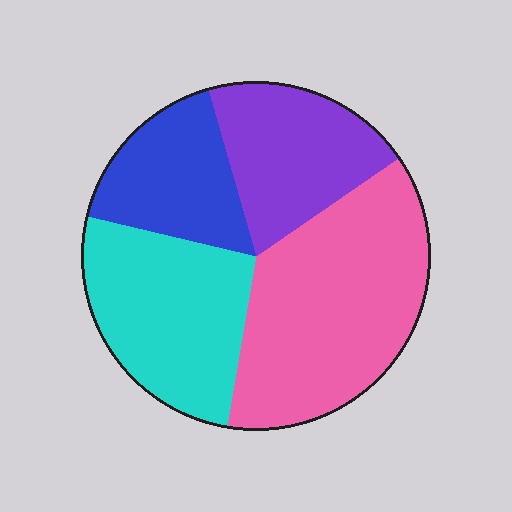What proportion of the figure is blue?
Blue covers about 15% of the figure.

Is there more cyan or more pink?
Pink.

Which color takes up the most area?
Pink, at roughly 35%.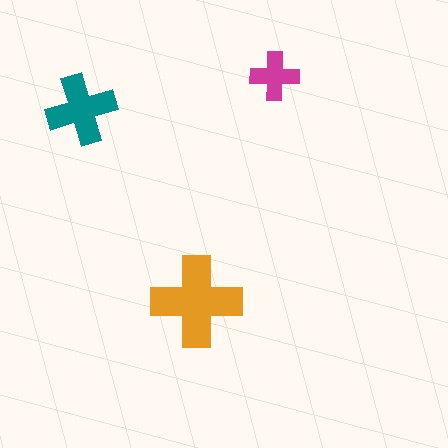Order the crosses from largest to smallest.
the orange one, the teal one, the magenta one.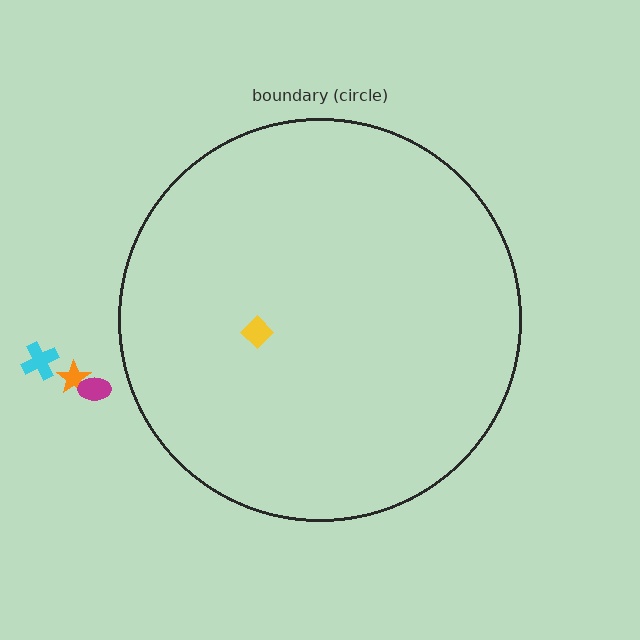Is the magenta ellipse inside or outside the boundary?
Outside.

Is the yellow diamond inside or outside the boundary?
Inside.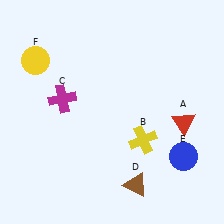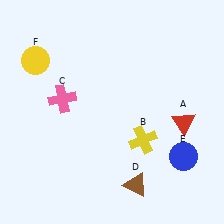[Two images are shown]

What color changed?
The cross (C) changed from magenta in Image 1 to pink in Image 2.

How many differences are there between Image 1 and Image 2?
There is 1 difference between the two images.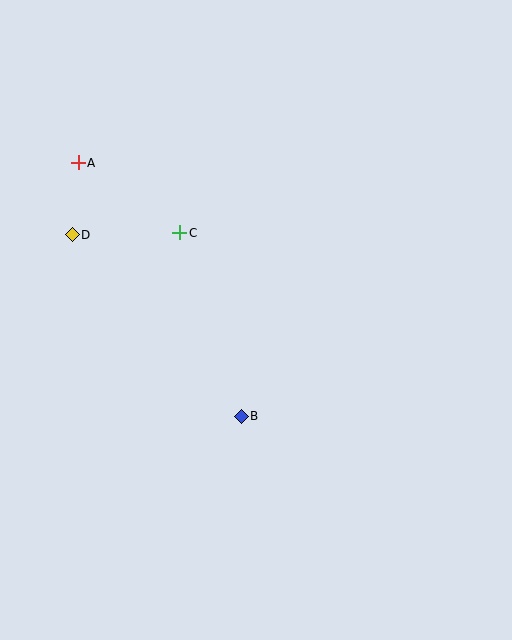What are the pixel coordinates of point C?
Point C is at (180, 233).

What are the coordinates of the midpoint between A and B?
The midpoint between A and B is at (160, 289).